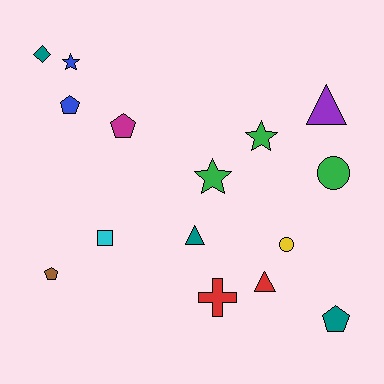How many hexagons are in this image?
There are no hexagons.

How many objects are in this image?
There are 15 objects.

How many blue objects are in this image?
There are 2 blue objects.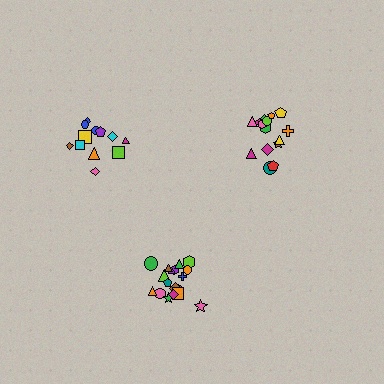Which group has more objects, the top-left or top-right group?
The top-right group.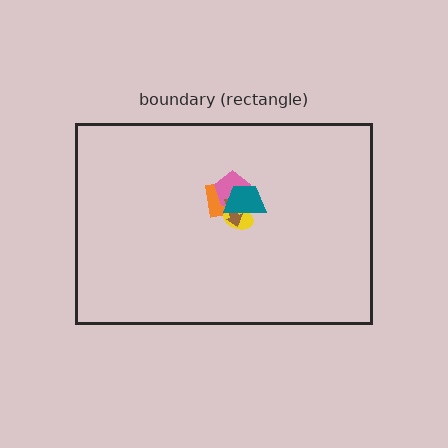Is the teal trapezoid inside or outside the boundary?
Inside.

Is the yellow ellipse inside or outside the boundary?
Inside.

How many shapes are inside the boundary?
5 inside, 0 outside.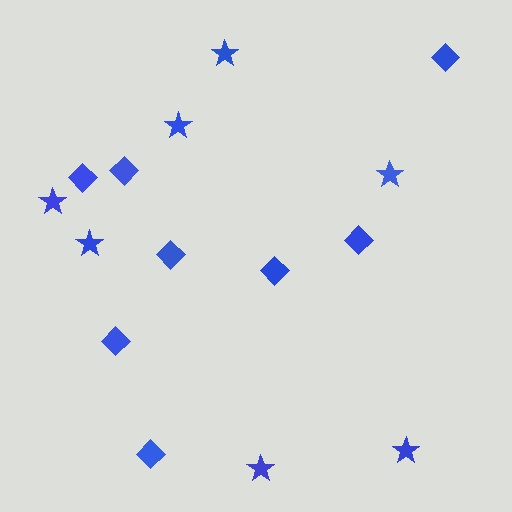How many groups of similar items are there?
There are 2 groups: one group of stars (7) and one group of diamonds (8).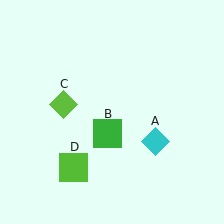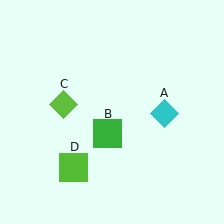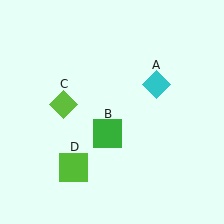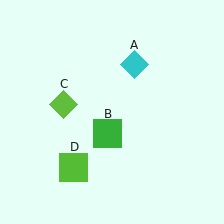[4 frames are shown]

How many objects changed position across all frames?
1 object changed position: cyan diamond (object A).